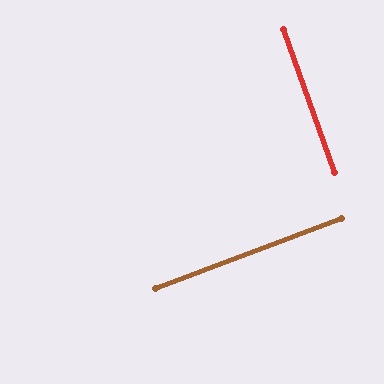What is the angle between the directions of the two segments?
Approximately 89 degrees.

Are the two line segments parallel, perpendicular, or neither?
Perpendicular — they meet at approximately 89°.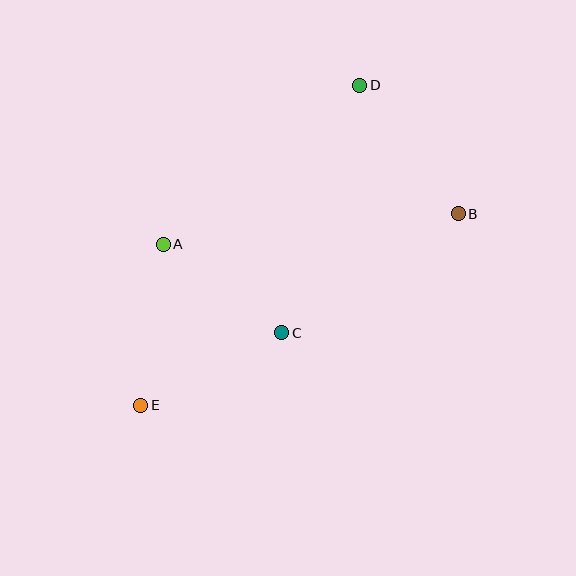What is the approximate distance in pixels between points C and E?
The distance between C and E is approximately 158 pixels.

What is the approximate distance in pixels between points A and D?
The distance between A and D is approximately 253 pixels.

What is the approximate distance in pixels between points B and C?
The distance between B and C is approximately 213 pixels.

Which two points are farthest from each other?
Points D and E are farthest from each other.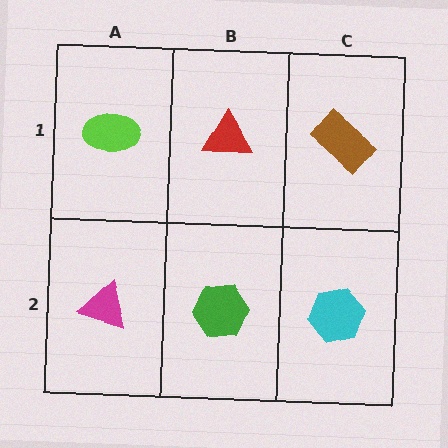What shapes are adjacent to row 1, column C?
A cyan hexagon (row 2, column C), a red triangle (row 1, column B).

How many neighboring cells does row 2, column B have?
3.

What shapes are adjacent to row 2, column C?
A brown rectangle (row 1, column C), a green hexagon (row 2, column B).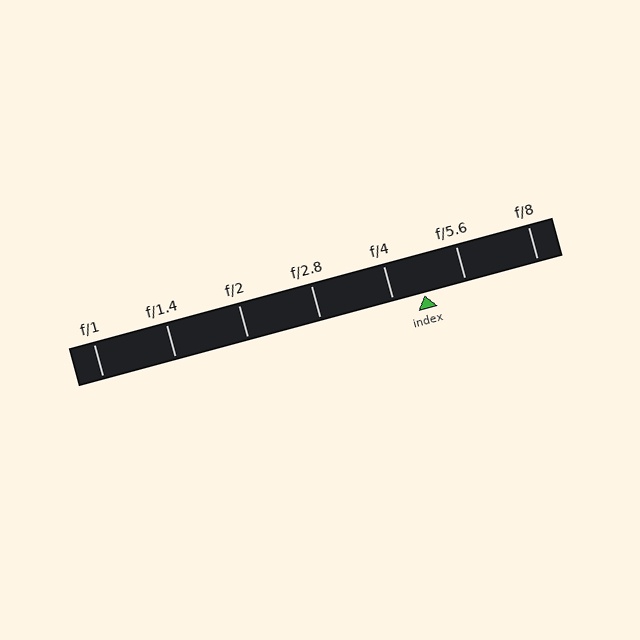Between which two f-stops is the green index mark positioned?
The index mark is between f/4 and f/5.6.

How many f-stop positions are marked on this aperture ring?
There are 7 f-stop positions marked.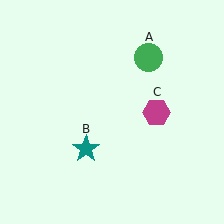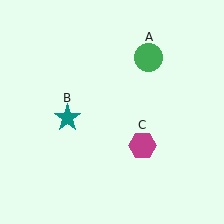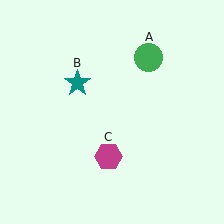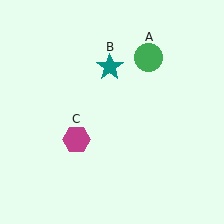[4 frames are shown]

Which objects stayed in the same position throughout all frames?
Green circle (object A) remained stationary.